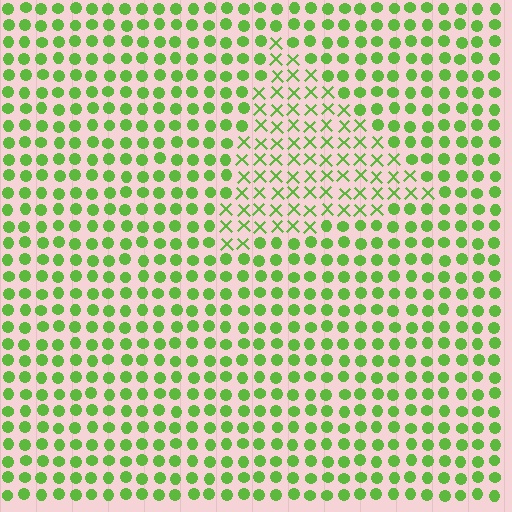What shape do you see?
I see a triangle.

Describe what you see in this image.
The image is filled with small lime elements arranged in a uniform grid. A triangle-shaped region contains X marks, while the surrounding area contains circles. The boundary is defined purely by the change in element shape.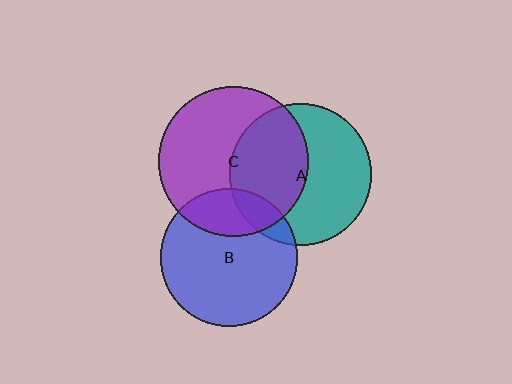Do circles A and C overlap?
Yes.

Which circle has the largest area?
Circle C (purple).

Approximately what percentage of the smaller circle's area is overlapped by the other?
Approximately 45%.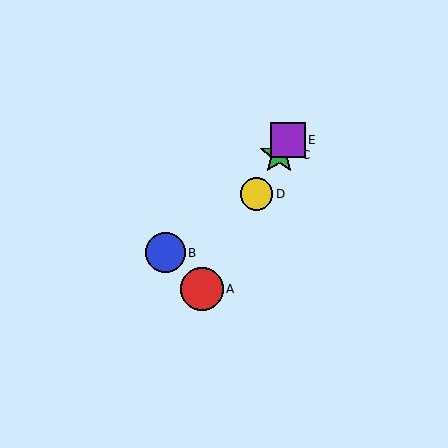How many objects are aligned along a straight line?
4 objects (A, C, D, E) are aligned along a straight line.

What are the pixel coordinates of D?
Object D is at (256, 194).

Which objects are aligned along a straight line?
Objects A, C, D, E are aligned along a straight line.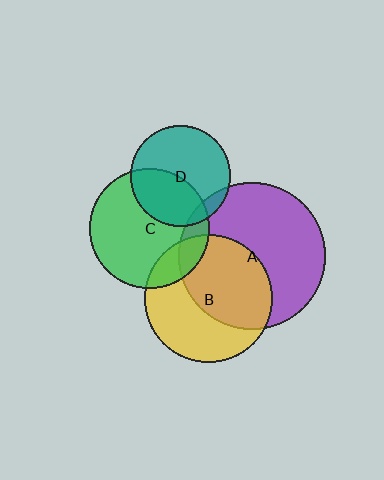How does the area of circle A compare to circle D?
Approximately 2.1 times.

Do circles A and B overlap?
Yes.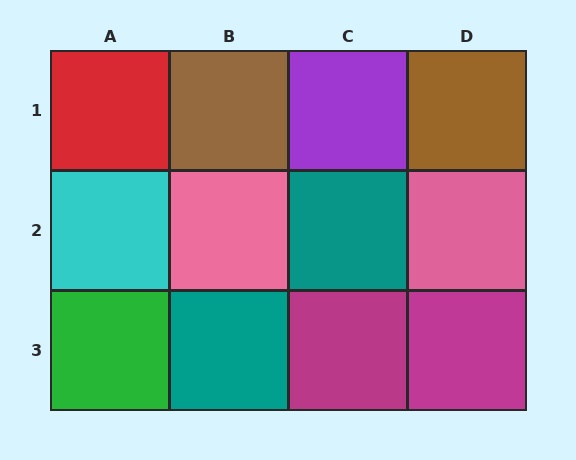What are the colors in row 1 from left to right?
Red, brown, purple, brown.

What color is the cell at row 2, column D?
Pink.